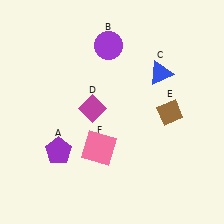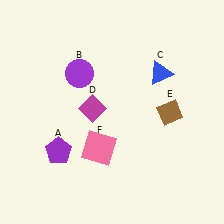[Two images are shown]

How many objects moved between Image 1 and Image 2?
1 object moved between the two images.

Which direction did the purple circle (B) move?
The purple circle (B) moved left.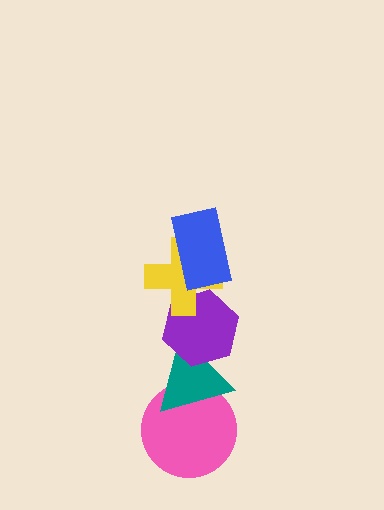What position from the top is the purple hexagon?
The purple hexagon is 3rd from the top.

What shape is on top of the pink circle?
The teal triangle is on top of the pink circle.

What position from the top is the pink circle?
The pink circle is 5th from the top.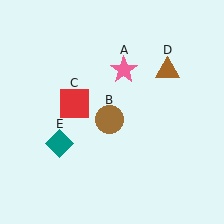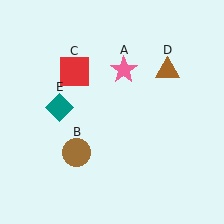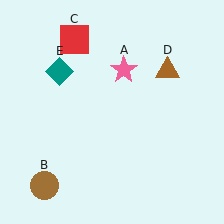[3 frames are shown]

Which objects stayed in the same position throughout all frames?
Pink star (object A) and brown triangle (object D) remained stationary.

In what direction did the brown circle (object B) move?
The brown circle (object B) moved down and to the left.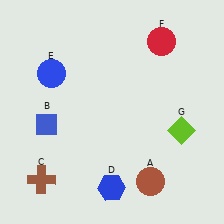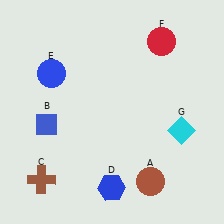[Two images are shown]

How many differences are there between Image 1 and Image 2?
There is 1 difference between the two images.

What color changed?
The diamond (G) changed from lime in Image 1 to cyan in Image 2.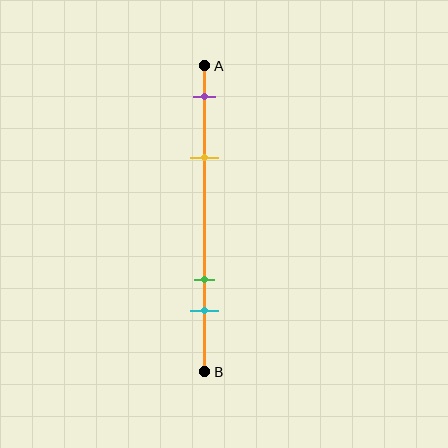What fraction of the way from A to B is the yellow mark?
The yellow mark is approximately 30% (0.3) of the way from A to B.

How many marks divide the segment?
There are 4 marks dividing the segment.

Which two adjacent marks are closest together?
The green and cyan marks are the closest adjacent pair.